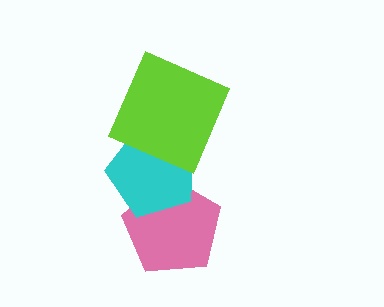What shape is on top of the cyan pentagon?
The lime square is on top of the cyan pentagon.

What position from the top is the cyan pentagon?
The cyan pentagon is 2nd from the top.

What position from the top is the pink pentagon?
The pink pentagon is 3rd from the top.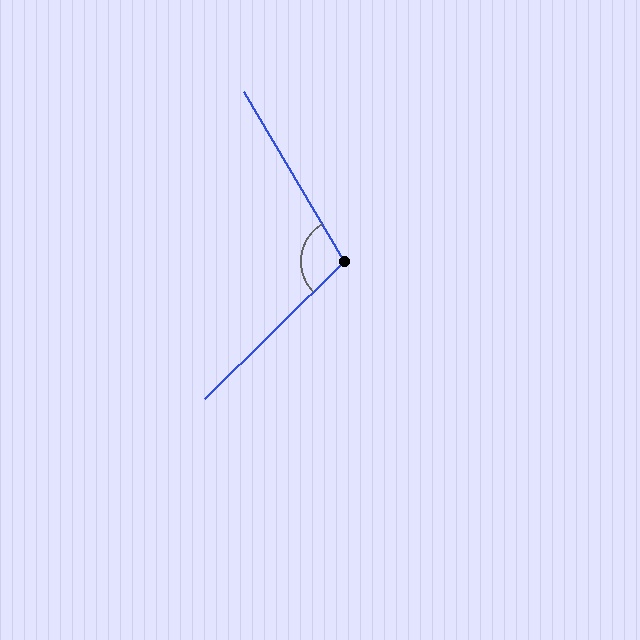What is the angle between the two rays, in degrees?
Approximately 104 degrees.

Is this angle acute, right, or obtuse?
It is obtuse.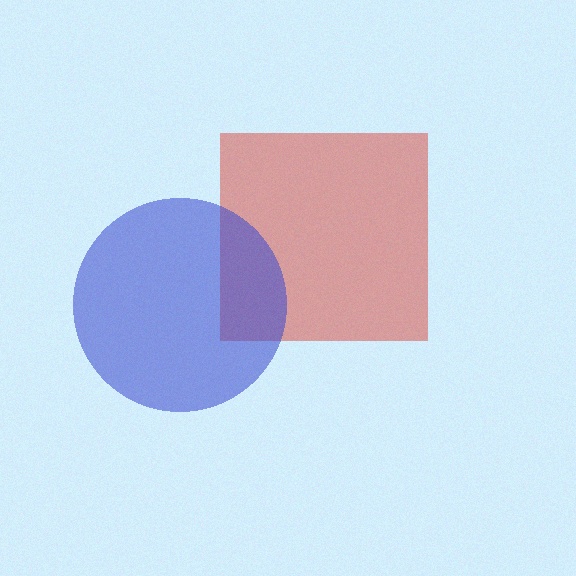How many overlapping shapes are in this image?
There are 2 overlapping shapes in the image.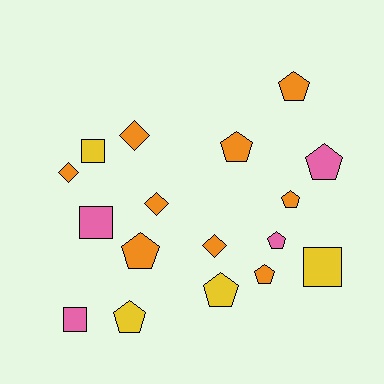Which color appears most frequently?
Orange, with 9 objects.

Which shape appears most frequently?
Pentagon, with 9 objects.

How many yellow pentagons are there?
There are 2 yellow pentagons.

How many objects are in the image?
There are 17 objects.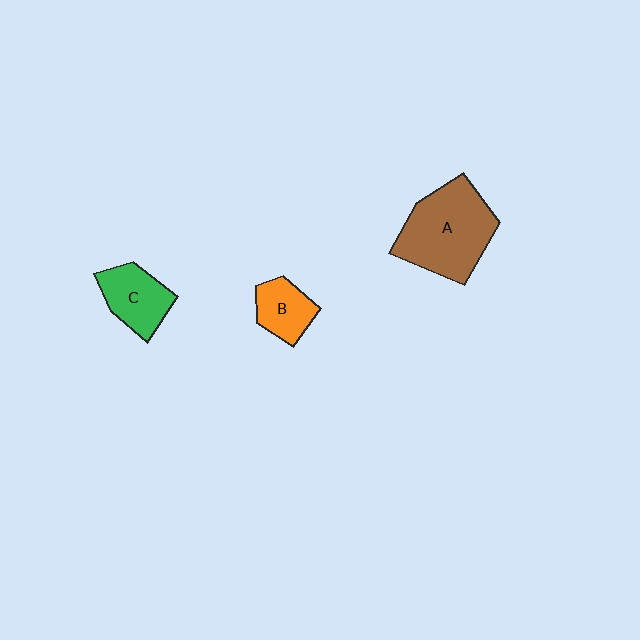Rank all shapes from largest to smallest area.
From largest to smallest: A (brown), C (green), B (orange).